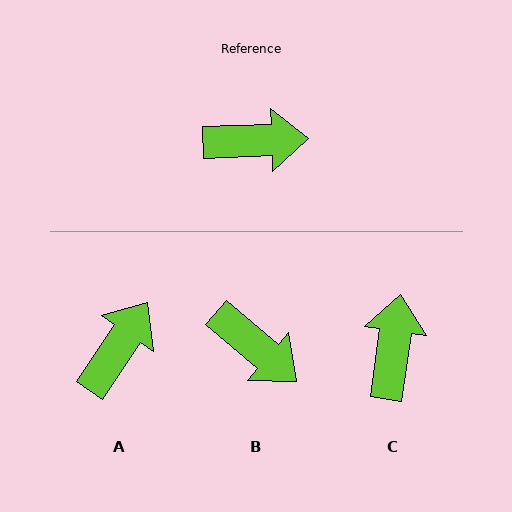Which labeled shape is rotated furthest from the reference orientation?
C, about 80 degrees away.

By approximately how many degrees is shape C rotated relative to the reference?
Approximately 80 degrees counter-clockwise.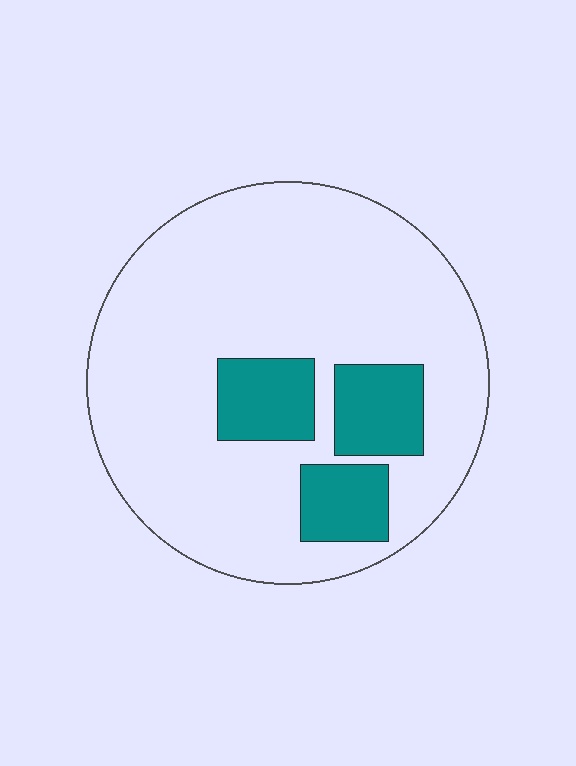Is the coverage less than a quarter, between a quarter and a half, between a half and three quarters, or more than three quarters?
Less than a quarter.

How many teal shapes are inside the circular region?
3.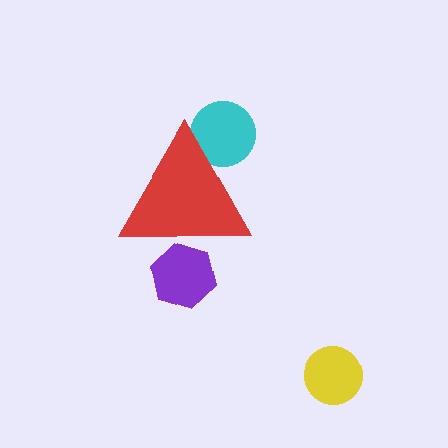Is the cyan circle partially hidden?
Yes, the cyan circle is partially hidden behind the red triangle.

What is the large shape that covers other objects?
A red triangle.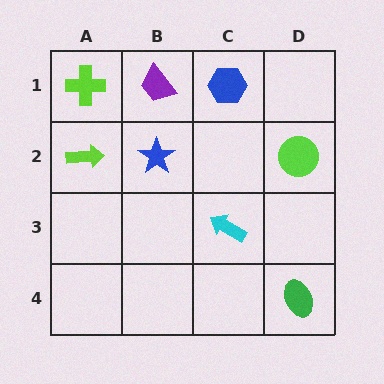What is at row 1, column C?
A blue hexagon.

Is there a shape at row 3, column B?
No, that cell is empty.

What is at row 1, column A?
A lime cross.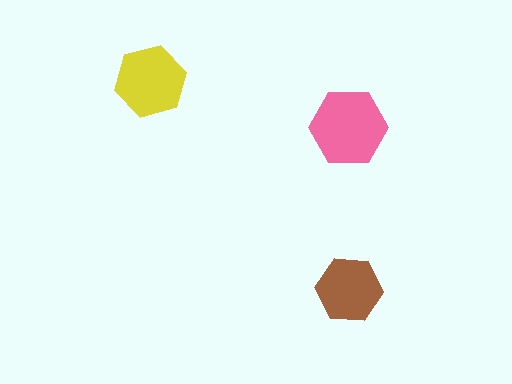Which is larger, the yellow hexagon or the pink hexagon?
The pink one.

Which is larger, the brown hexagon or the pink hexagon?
The pink one.